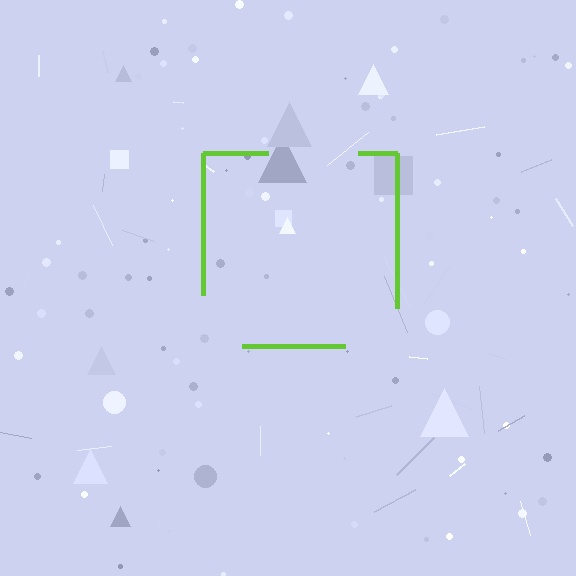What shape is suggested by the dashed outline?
The dashed outline suggests a square.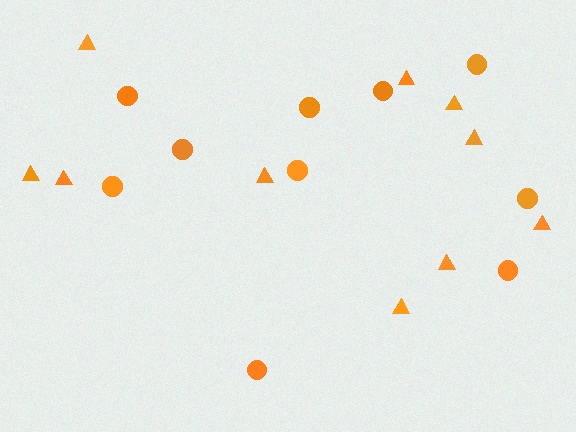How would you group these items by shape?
There are 2 groups: one group of triangles (10) and one group of circles (10).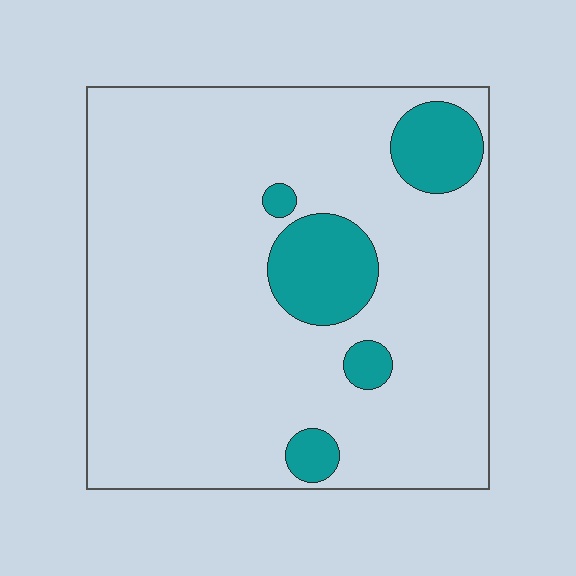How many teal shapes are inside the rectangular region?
5.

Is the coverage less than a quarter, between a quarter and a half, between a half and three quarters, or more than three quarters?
Less than a quarter.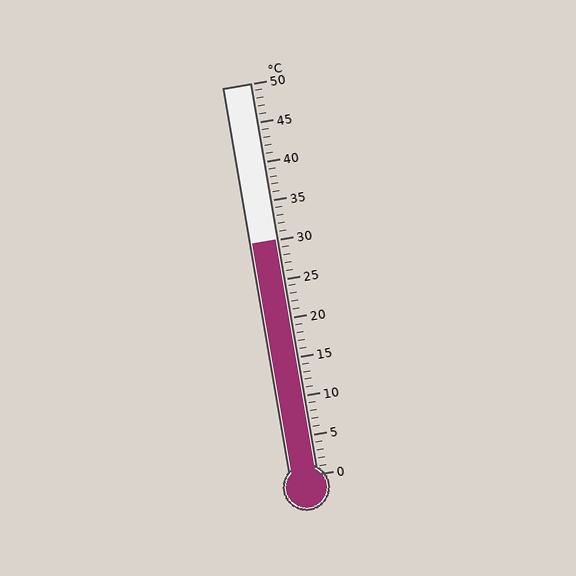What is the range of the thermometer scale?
The thermometer scale ranges from 0°C to 50°C.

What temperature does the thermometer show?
The thermometer shows approximately 30°C.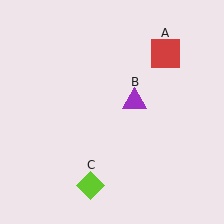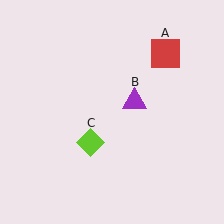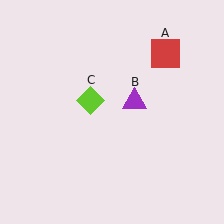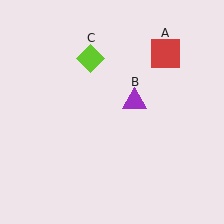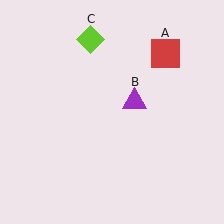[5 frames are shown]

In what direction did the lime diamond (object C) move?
The lime diamond (object C) moved up.